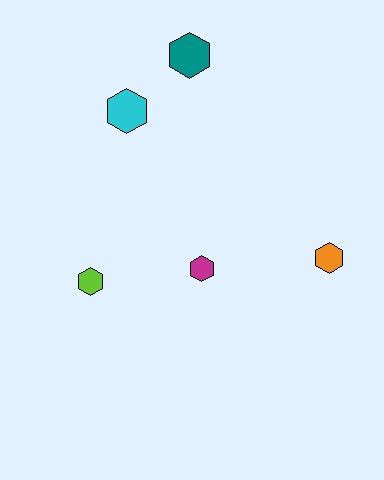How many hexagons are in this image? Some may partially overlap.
There are 5 hexagons.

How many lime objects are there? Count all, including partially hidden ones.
There is 1 lime object.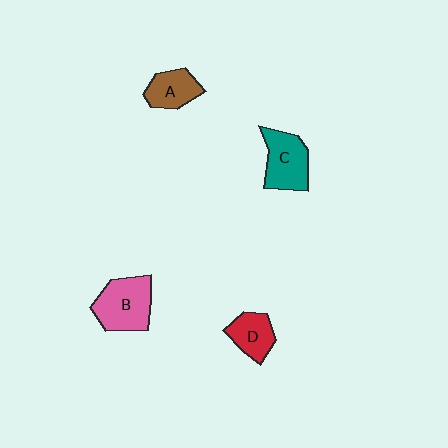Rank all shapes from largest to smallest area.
From largest to smallest: B (pink), C (teal), A (brown), D (red).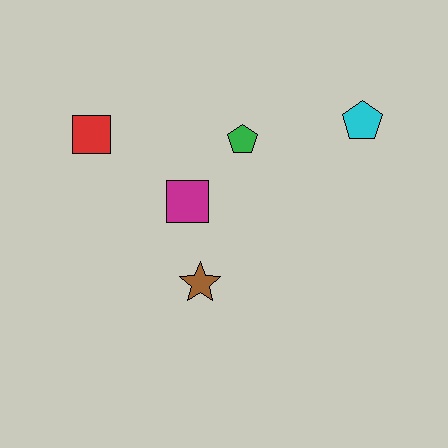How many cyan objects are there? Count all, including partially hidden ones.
There is 1 cyan object.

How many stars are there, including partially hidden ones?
There is 1 star.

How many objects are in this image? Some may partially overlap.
There are 5 objects.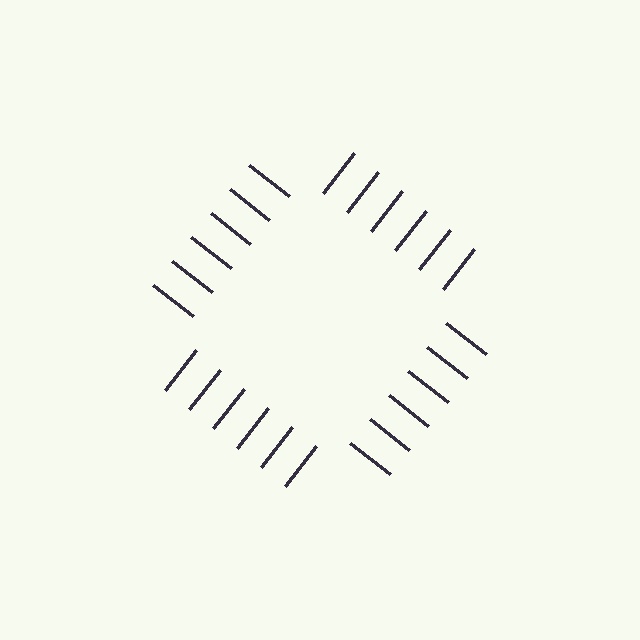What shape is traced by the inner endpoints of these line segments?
An illusory square — the line segments terminate on its edges but no continuous stroke is drawn.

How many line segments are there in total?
24 — 6 along each of the 4 edges.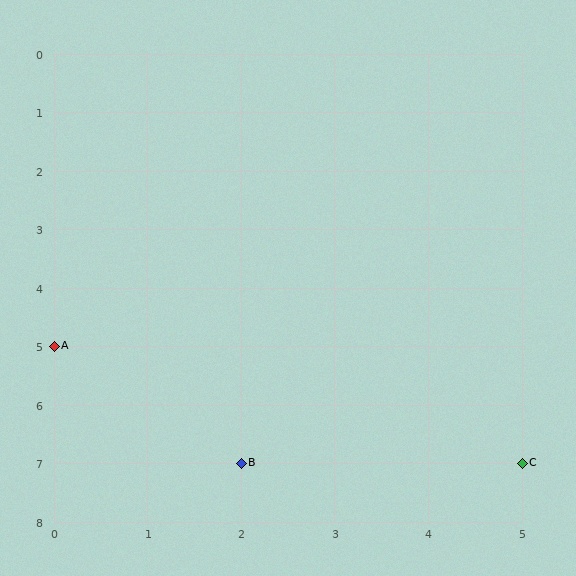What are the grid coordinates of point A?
Point A is at grid coordinates (0, 5).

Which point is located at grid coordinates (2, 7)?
Point B is at (2, 7).